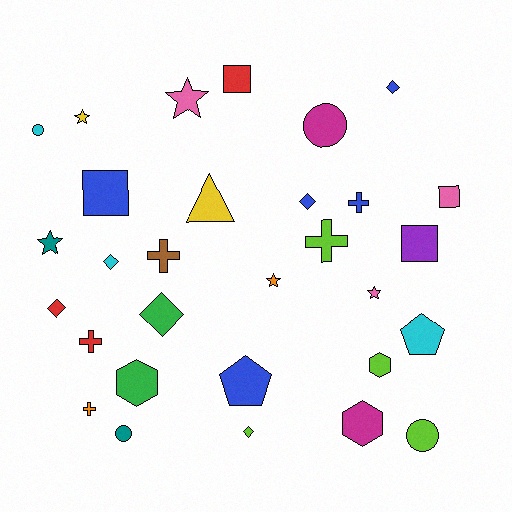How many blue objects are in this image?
There are 5 blue objects.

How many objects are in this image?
There are 30 objects.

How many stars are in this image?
There are 5 stars.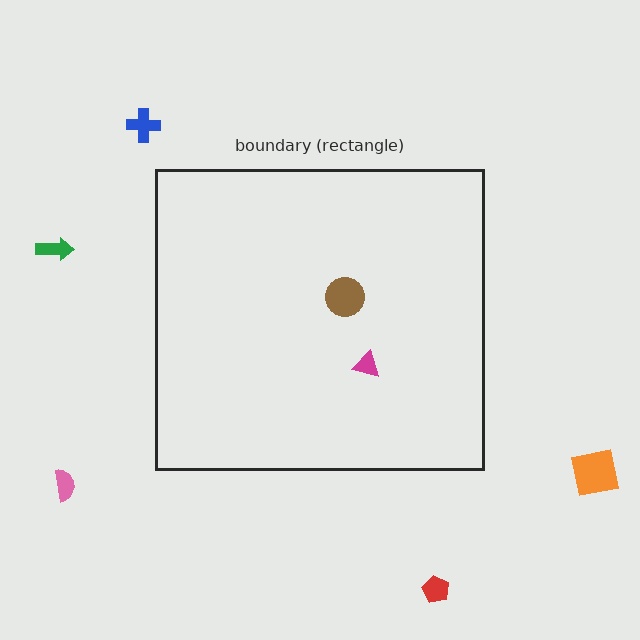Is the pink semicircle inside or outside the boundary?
Outside.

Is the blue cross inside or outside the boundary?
Outside.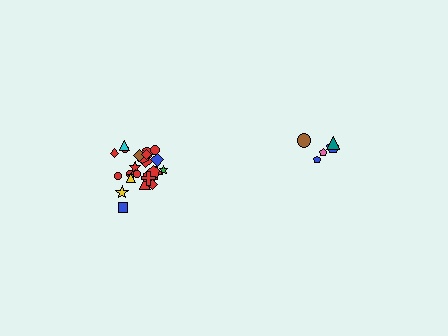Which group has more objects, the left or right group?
The left group.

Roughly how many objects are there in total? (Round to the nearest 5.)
Roughly 30 objects in total.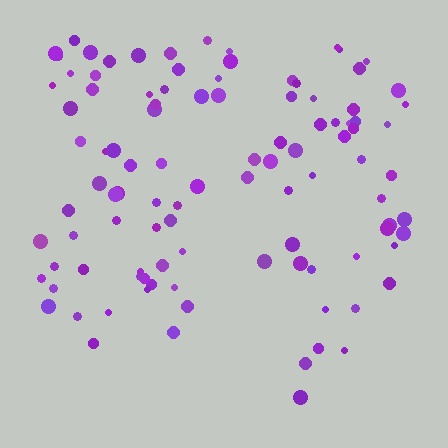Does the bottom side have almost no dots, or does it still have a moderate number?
Still a moderate number, just noticeably fewer than the top.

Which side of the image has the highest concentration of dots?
The top.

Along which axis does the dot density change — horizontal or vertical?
Vertical.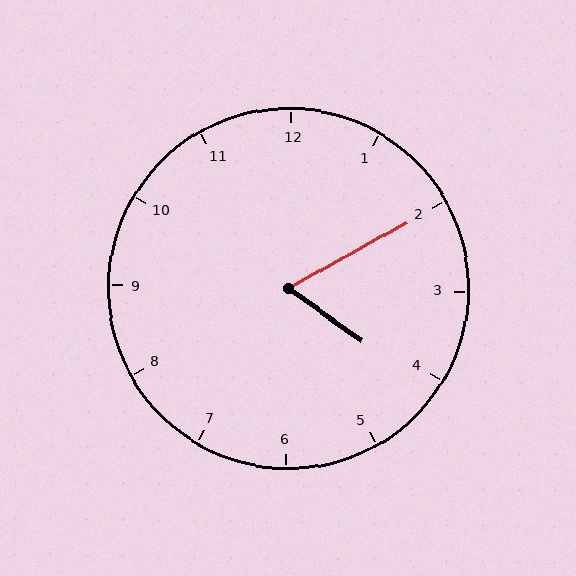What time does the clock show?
4:10.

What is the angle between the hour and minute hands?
Approximately 65 degrees.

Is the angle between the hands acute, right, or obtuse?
It is acute.